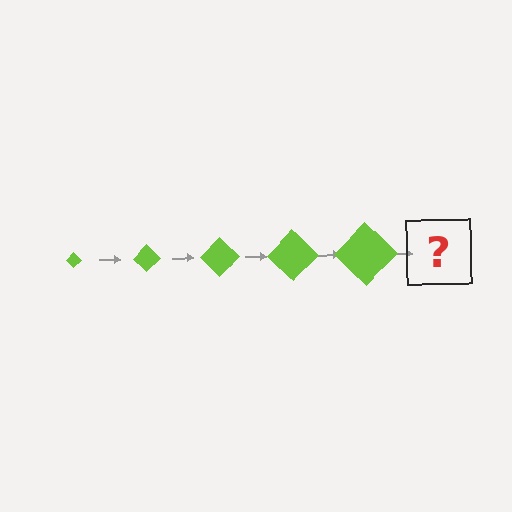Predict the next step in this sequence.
The next step is a lime diamond, larger than the previous one.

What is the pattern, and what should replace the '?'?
The pattern is that the diamond gets progressively larger each step. The '?' should be a lime diamond, larger than the previous one.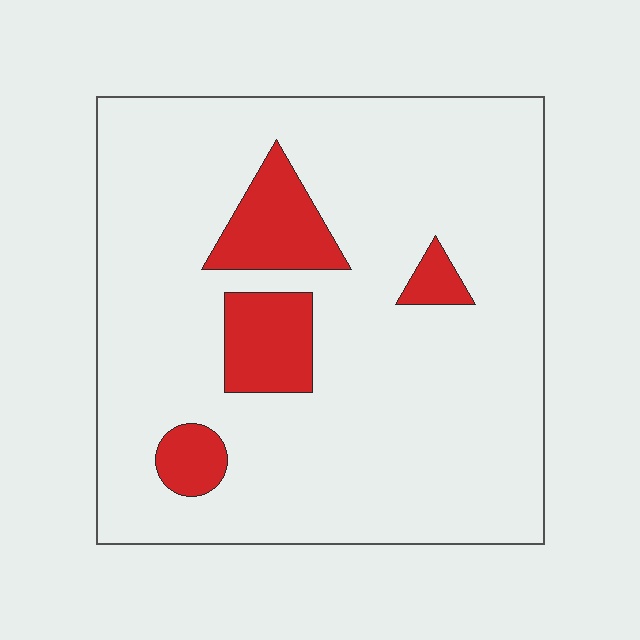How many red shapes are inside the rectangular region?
4.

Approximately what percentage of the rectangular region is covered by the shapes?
Approximately 15%.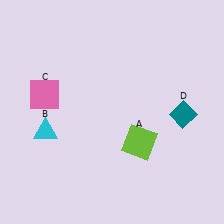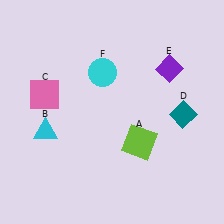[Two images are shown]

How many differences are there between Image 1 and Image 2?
There are 2 differences between the two images.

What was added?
A purple diamond (E), a cyan circle (F) were added in Image 2.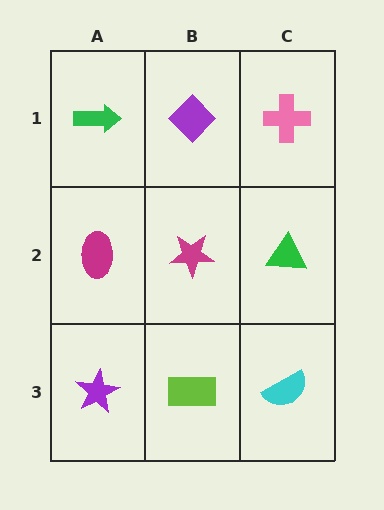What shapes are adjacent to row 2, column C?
A pink cross (row 1, column C), a cyan semicircle (row 3, column C), a magenta star (row 2, column B).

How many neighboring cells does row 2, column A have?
3.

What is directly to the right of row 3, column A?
A lime rectangle.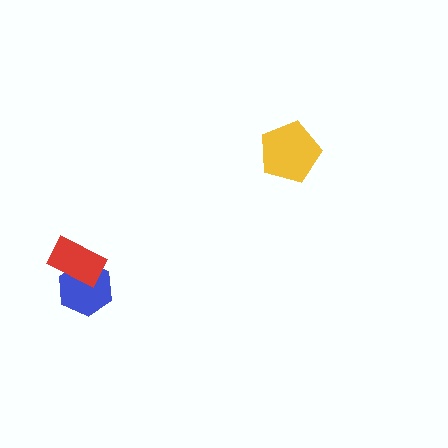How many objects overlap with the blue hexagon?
1 object overlaps with the blue hexagon.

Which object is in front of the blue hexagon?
The red rectangle is in front of the blue hexagon.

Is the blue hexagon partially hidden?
Yes, it is partially covered by another shape.